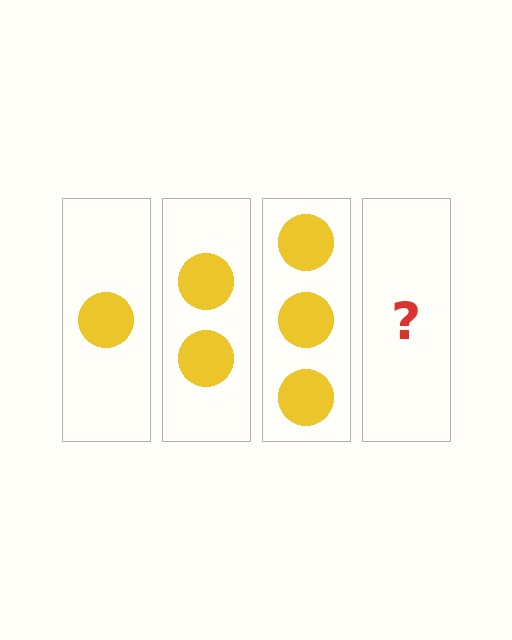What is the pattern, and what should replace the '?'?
The pattern is that each step adds one more circle. The '?' should be 4 circles.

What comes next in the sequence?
The next element should be 4 circles.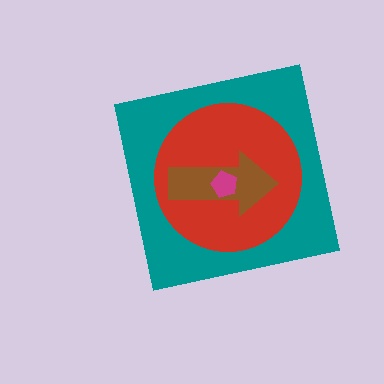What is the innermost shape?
The magenta pentagon.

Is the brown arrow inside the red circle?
Yes.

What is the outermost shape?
The teal square.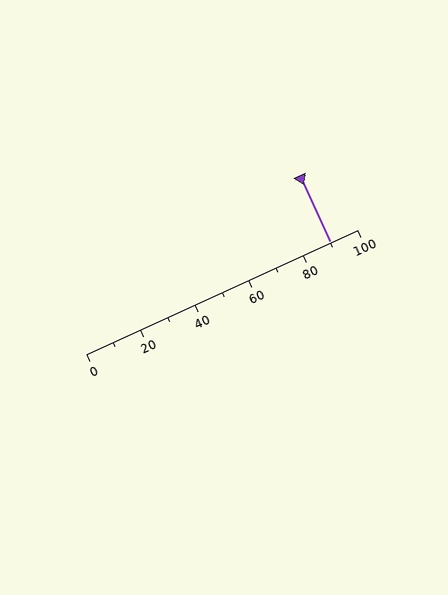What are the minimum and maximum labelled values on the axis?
The axis runs from 0 to 100.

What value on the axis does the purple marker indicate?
The marker indicates approximately 90.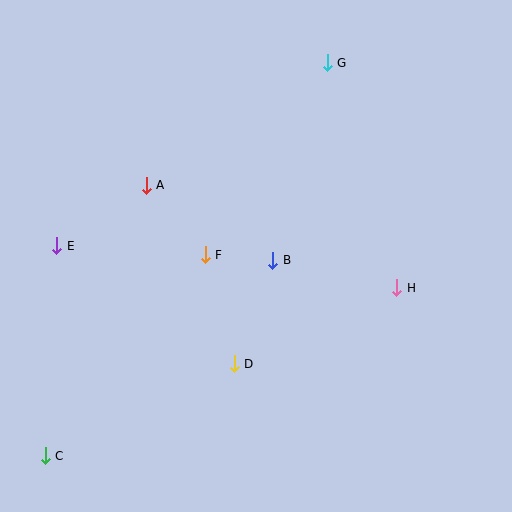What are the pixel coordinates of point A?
Point A is at (146, 185).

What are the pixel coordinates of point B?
Point B is at (273, 260).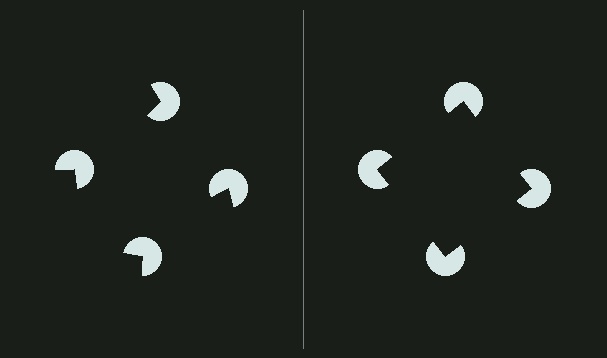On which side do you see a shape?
An illusory square appears on the right side. On the left side the wedge cuts are rotated, so no coherent shape forms.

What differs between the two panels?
The pac-man discs are positioned identically on both sides; only the wedge orientations differ. On the right they align to a square; on the left they are misaligned.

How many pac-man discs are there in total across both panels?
8 — 4 on each side.